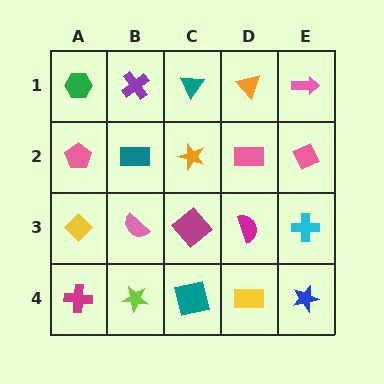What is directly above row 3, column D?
A pink rectangle.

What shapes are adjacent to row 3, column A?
A pink pentagon (row 2, column A), a magenta cross (row 4, column A), a pink semicircle (row 3, column B).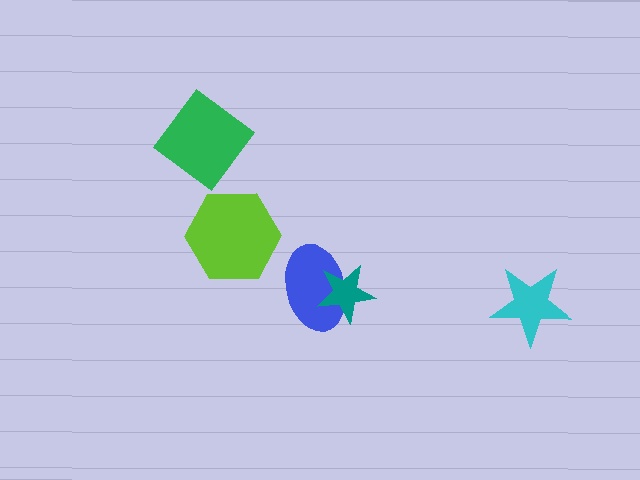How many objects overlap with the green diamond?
0 objects overlap with the green diamond.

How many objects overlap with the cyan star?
0 objects overlap with the cyan star.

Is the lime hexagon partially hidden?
No, no other shape covers it.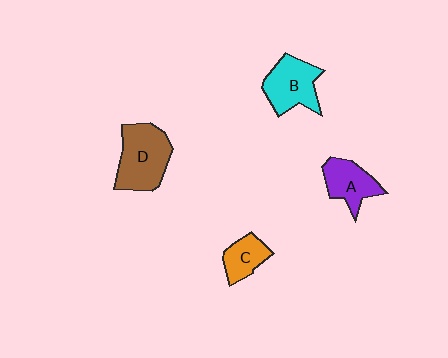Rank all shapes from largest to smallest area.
From largest to smallest: D (brown), B (cyan), A (purple), C (orange).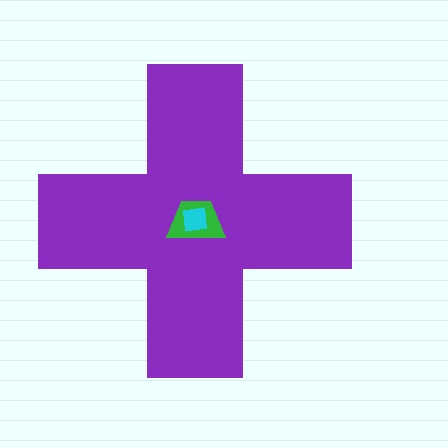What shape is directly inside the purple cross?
The green trapezoid.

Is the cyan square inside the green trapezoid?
Yes.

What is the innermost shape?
The cyan square.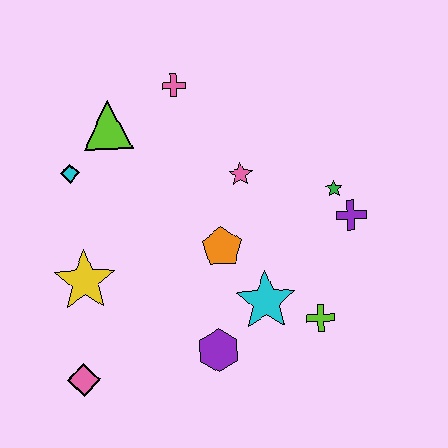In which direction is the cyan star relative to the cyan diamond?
The cyan star is to the right of the cyan diamond.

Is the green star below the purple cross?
No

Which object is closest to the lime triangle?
The cyan diamond is closest to the lime triangle.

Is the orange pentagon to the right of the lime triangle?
Yes